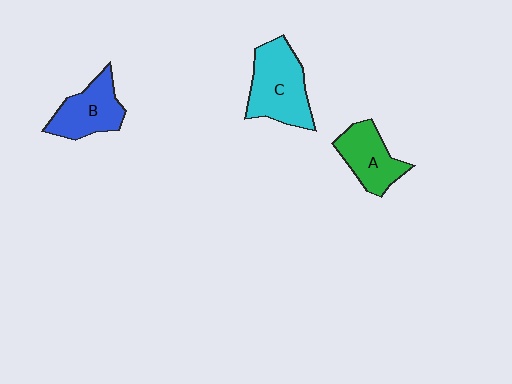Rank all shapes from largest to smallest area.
From largest to smallest: C (cyan), B (blue), A (green).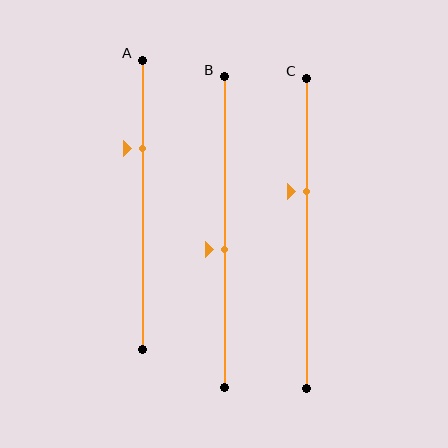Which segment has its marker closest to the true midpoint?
Segment B has its marker closest to the true midpoint.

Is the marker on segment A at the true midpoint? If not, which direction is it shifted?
No, the marker on segment A is shifted upward by about 19% of the segment length.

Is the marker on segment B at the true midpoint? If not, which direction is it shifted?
No, the marker on segment B is shifted downward by about 6% of the segment length.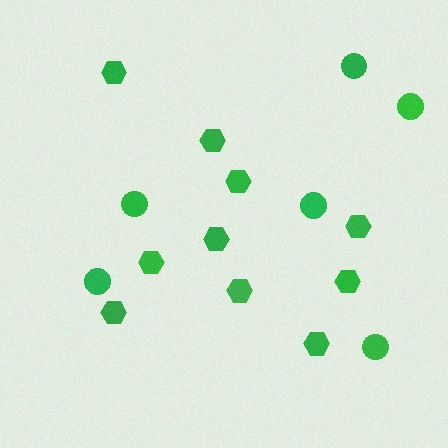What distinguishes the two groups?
There are 2 groups: one group of circles (6) and one group of hexagons (10).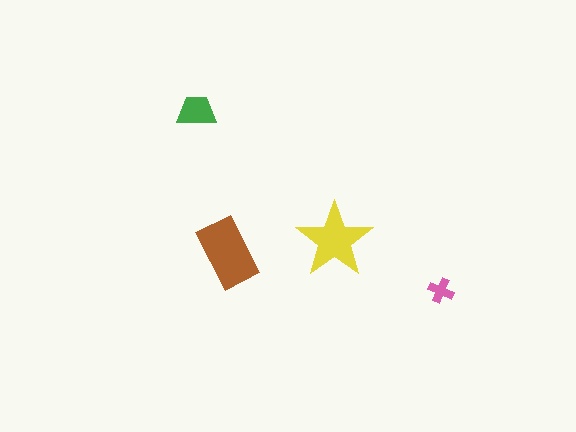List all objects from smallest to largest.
The pink cross, the green trapezoid, the yellow star, the brown rectangle.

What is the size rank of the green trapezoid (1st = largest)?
3rd.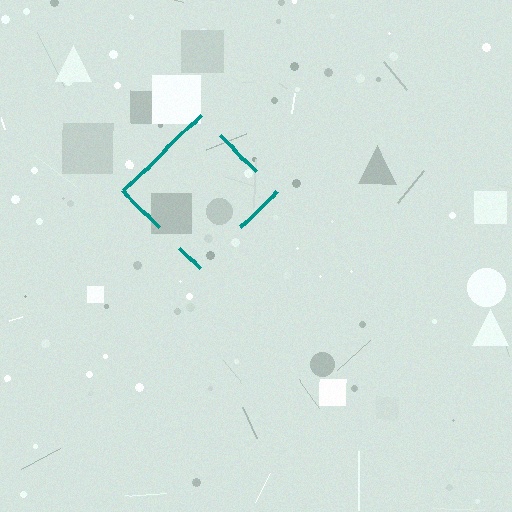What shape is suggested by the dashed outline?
The dashed outline suggests a diamond.